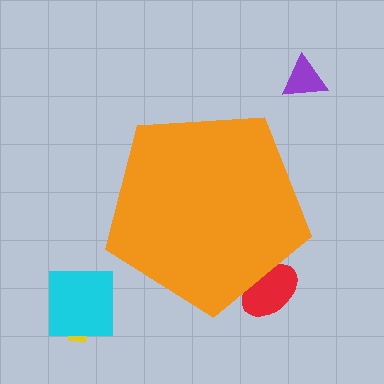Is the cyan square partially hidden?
No, the cyan square is fully visible.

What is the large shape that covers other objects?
An orange pentagon.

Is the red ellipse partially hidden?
Yes, the red ellipse is partially hidden behind the orange pentagon.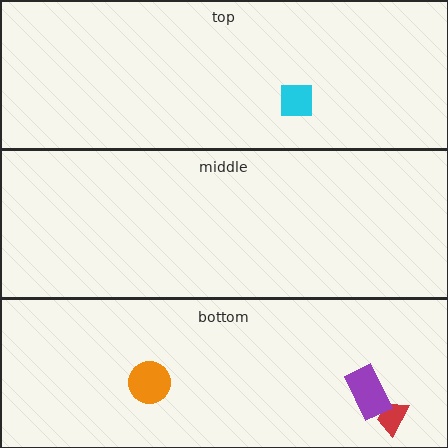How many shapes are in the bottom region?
3.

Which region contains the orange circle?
The bottom region.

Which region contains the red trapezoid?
The bottom region.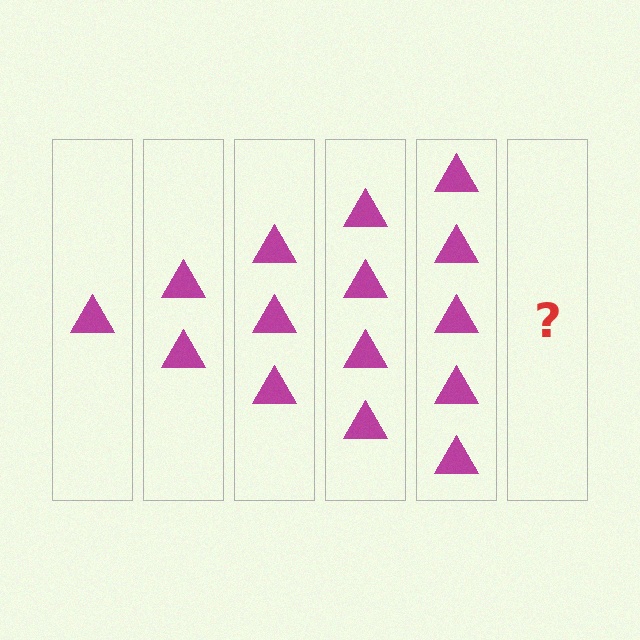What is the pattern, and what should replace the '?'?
The pattern is that each step adds one more triangle. The '?' should be 6 triangles.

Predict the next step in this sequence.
The next step is 6 triangles.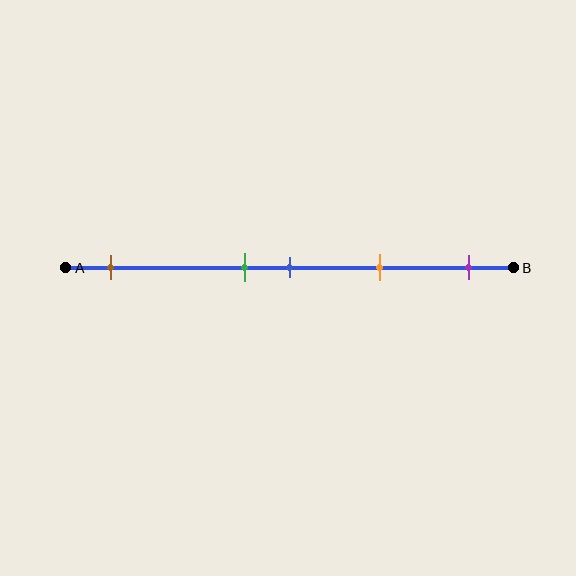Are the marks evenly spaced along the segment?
No, the marks are not evenly spaced.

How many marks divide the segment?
There are 5 marks dividing the segment.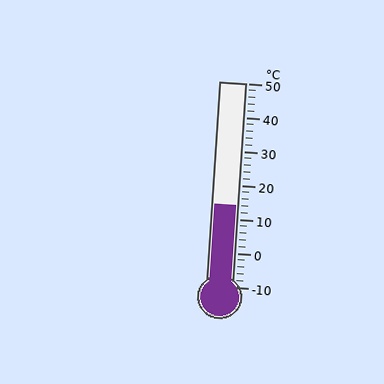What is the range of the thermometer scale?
The thermometer scale ranges from -10°C to 50°C.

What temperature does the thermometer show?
The thermometer shows approximately 14°C.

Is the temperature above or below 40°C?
The temperature is below 40°C.